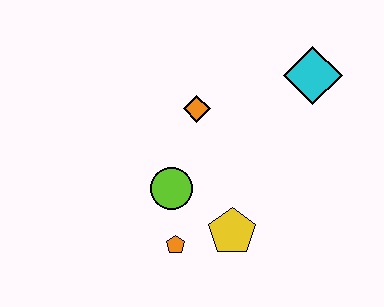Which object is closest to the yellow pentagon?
The orange pentagon is closest to the yellow pentagon.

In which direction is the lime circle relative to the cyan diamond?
The lime circle is to the left of the cyan diamond.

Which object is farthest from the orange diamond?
The orange pentagon is farthest from the orange diamond.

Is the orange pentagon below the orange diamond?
Yes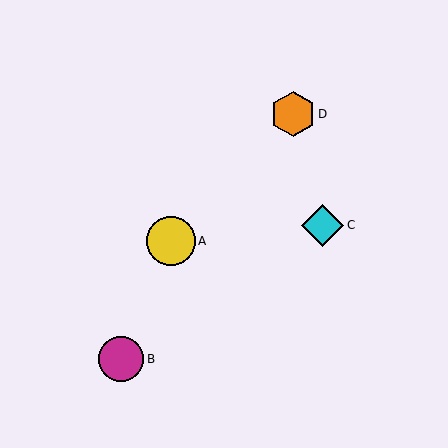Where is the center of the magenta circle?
The center of the magenta circle is at (121, 359).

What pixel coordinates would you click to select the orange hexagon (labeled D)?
Click at (293, 114) to select the orange hexagon D.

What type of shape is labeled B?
Shape B is a magenta circle.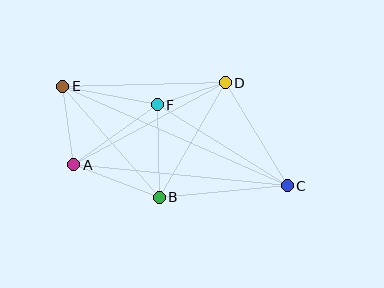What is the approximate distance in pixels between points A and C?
The distance between A and C is approximately 215 pixels.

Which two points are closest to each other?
Points D and F are closest to each other.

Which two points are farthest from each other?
Points C and E are farthest from each other.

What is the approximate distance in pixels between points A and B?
The distance between A and B is approximately 92 pixels.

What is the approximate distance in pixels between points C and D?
The distance between C and D is approximately 120 pixels.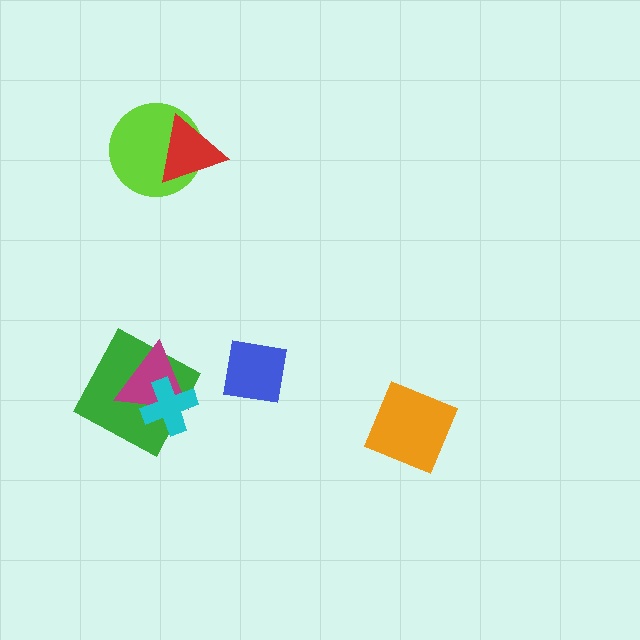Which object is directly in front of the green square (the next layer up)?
The magenta triangle is directly in front of the green square.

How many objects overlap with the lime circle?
1 object overlaps with the lime circle.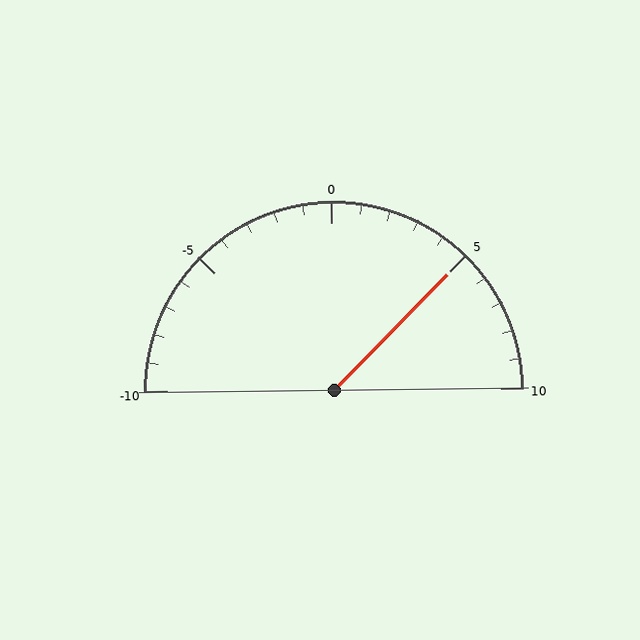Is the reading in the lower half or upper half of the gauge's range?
The reading is in the upper half of the range (-10 to 10).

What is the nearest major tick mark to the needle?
The nearest major tick mark is 5.